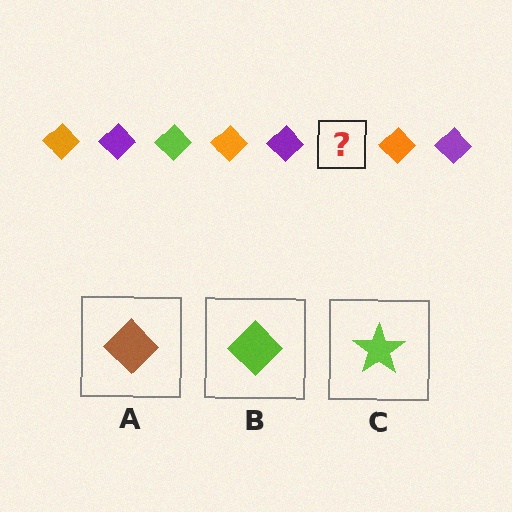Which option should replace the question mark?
Option B.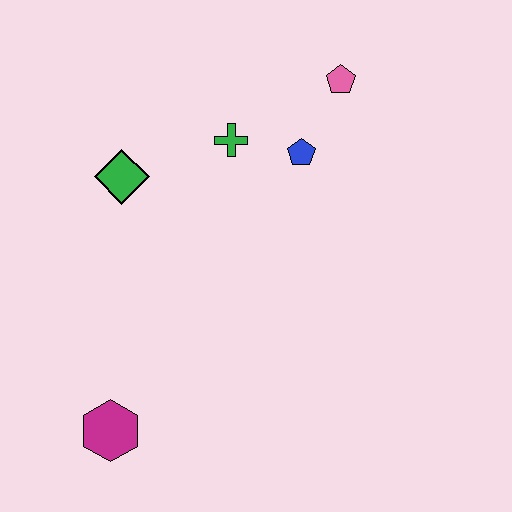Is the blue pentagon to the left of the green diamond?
No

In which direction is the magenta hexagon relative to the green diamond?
The magenta hexagon is below the green diamond.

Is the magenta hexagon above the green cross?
No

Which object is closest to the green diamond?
The green cross is closest to the green diamond.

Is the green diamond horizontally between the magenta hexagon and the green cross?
Yes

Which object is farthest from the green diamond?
The magenta hexagon is farthest from the green diamond.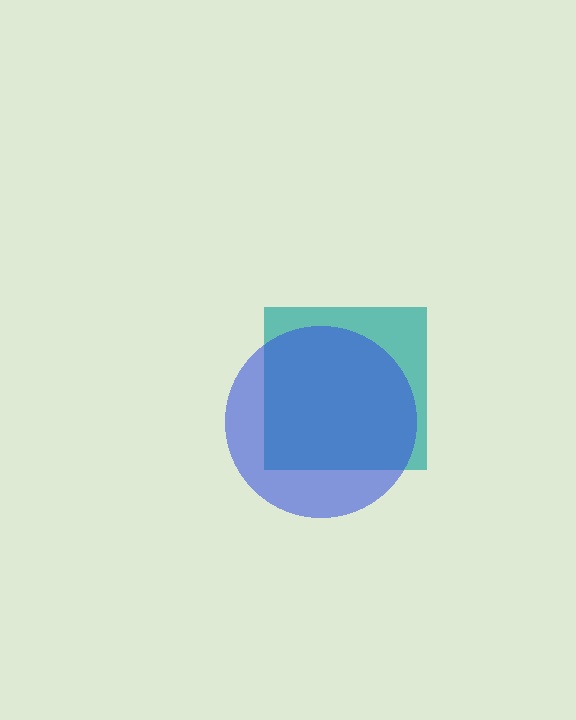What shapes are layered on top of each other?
The layered shapes are: a teal square, a blue circle.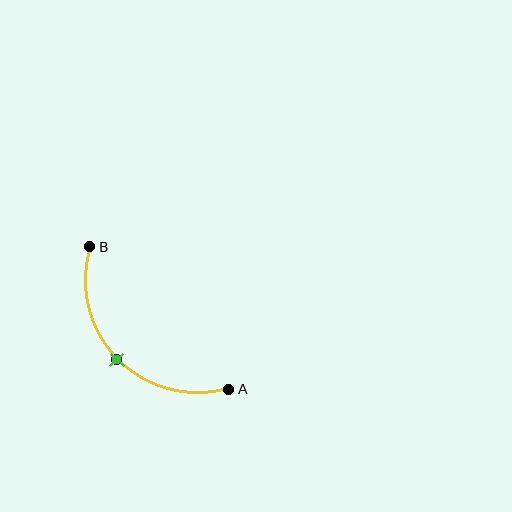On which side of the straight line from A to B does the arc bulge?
The arc bulges below and to the left of the straight line connecting A and B.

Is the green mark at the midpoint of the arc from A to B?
Yes. The green mark lies on the arc at equal arc-length from both A and B — it is the arc midpoint.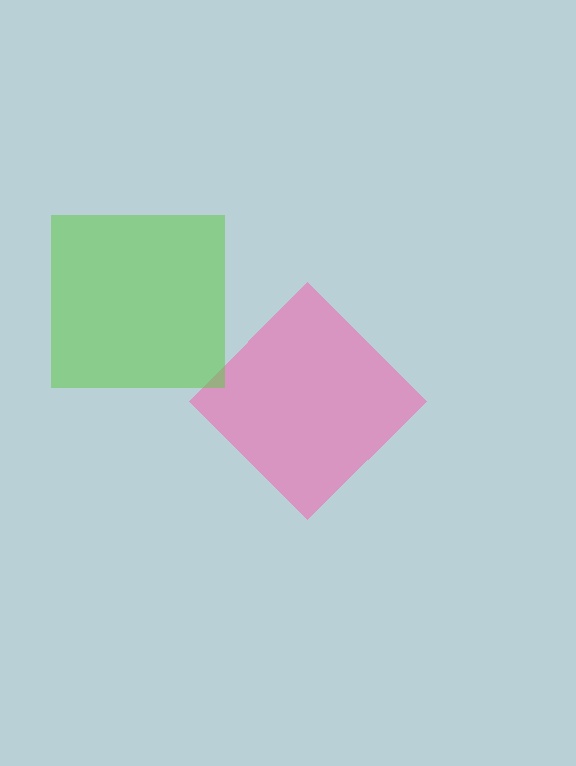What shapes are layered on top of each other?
The layered shapes are: a pink diamond, a lime square.